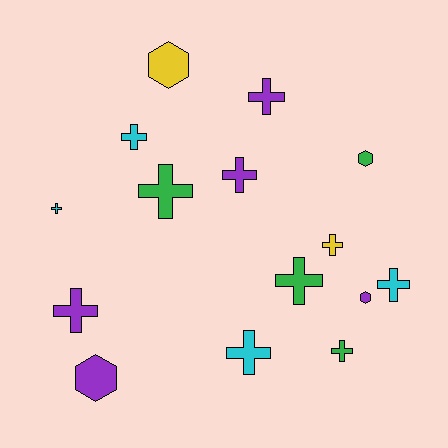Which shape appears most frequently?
Cross, with 11 objects.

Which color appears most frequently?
Purple, with 5 objects.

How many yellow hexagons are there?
There is 1 yellow hexagon.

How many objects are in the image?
There are 15 objects.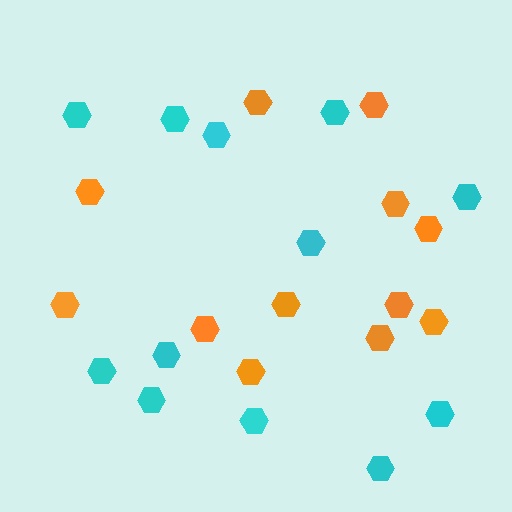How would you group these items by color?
There are 2 groups: one group of orange hexagons (12) and one group of cyan hexagons (12).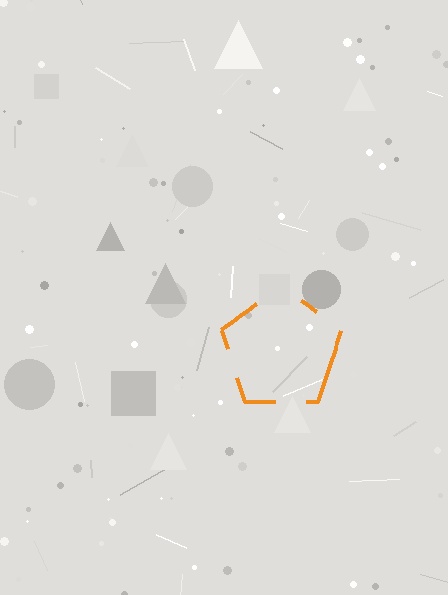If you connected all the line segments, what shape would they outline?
They would outline a pentagon.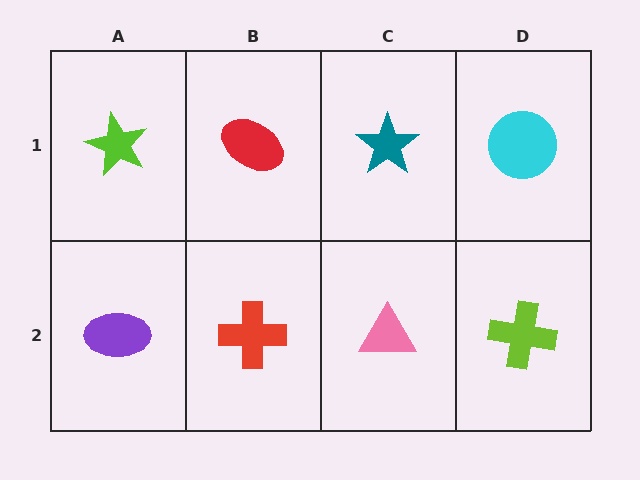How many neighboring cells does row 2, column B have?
3.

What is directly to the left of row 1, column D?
A teal star.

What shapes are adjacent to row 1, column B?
A red cross (row 2, column B), a lime star (row 1, column A), a teal star (row 1, column C).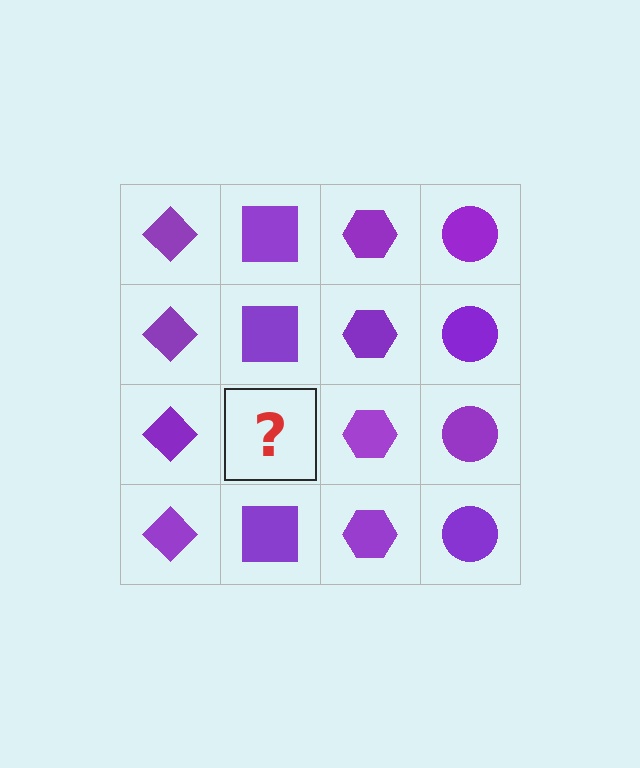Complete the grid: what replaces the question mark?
The question mark should be replaced with a purple square.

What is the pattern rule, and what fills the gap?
The rule is that each column has a consistent shape. The gap should be filled with a purple square.